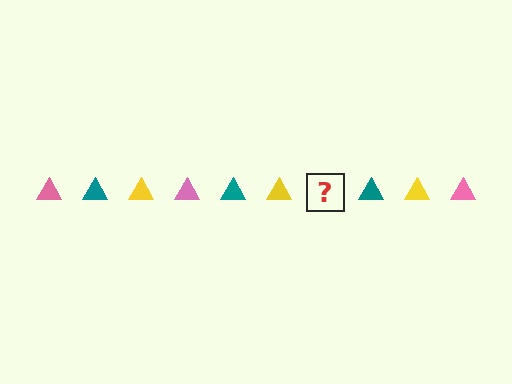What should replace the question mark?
The question mark should be replaced with a pink triangle.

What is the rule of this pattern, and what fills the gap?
The rule is that the pattern cycles through pink, teal, yellow triangles. The gap should be filled with a pink triangle.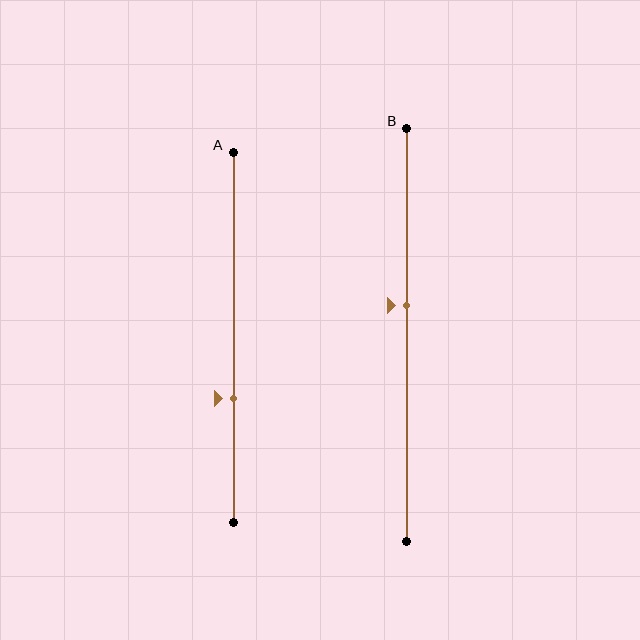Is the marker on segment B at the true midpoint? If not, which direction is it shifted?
No, the marker on segment B is shifted upward by about 7% of the segment length.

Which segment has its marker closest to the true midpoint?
Segment B has its marker closest to the true midpoint.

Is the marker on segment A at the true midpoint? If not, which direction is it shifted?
No, the marker on segment A is shifted downward by about 17% of the segment length.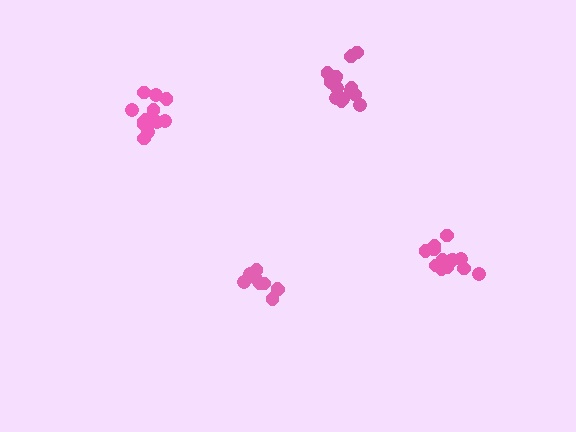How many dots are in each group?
Group 1: 9 dots, Group 2: 12 dots, Group 3: 15 dots, Group 4: 15 dots (51 total).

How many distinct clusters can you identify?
There are 4 distinct clusters.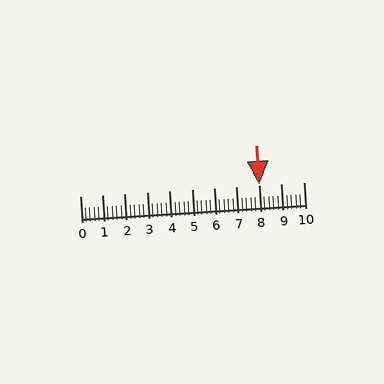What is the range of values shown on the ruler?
The ruler shows values from 0 to 10.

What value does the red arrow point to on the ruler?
The red arrow points to approximately 8.0.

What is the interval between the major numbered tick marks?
The major tick marks are spaced 1 units apart.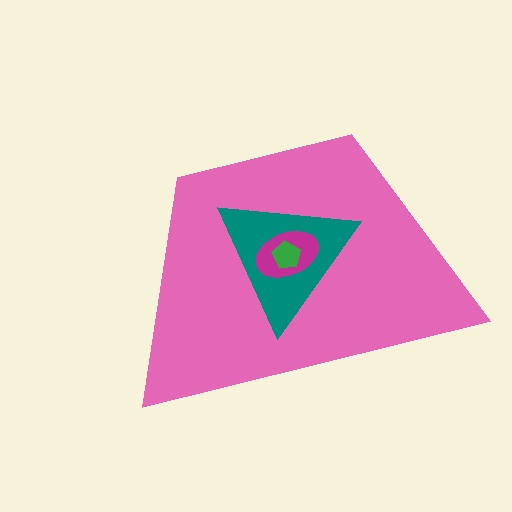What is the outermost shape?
The pink trapezoid.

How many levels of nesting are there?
4.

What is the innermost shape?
The green pentagon.